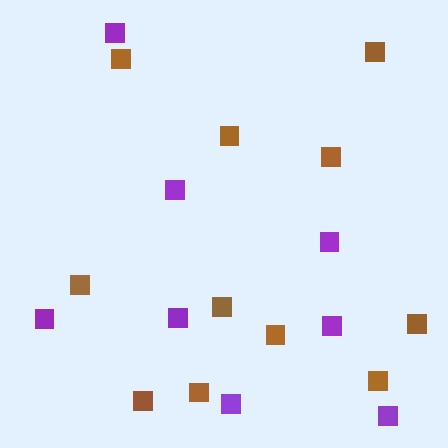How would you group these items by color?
There are 2 groups: one group of purple squares (8) and one group of brown squares (11).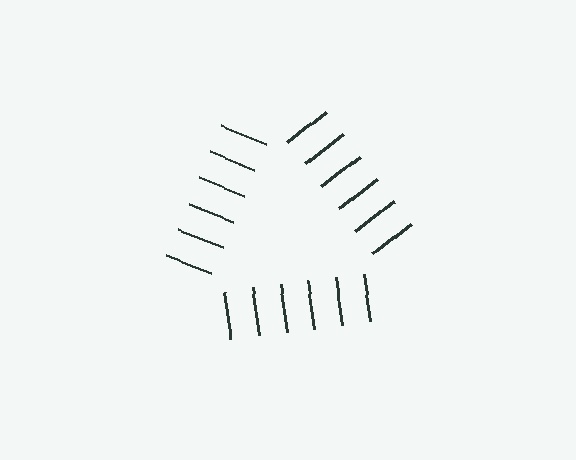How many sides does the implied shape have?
3 sides — the line-ends trace a triangle.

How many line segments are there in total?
18 — 6 along each of the 3 edges.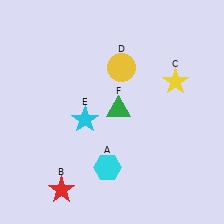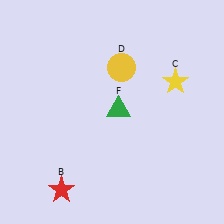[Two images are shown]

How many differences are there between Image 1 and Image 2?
There are 2 differences between the two images.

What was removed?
The cyan star (E), the cyan hexagon (A) were removed in Image 2.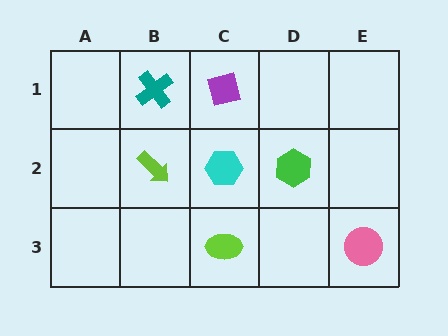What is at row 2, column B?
A lime arrow.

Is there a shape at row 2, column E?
No, that cell is empty.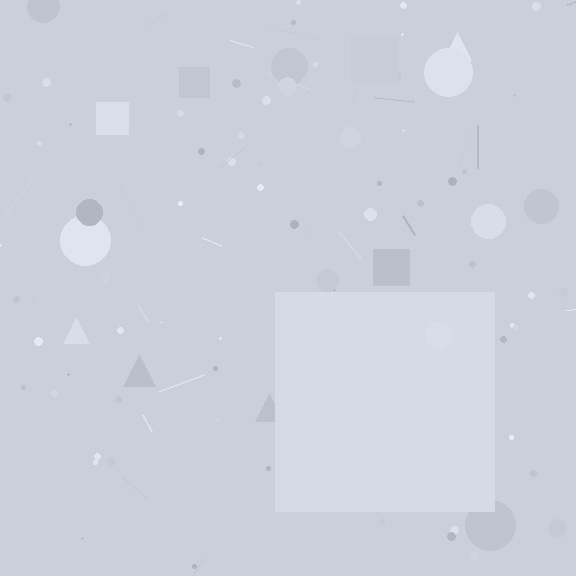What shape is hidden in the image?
A square is hidden in the image.